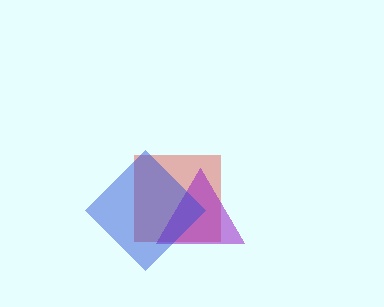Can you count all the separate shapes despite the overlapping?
Yes, there are 3 separate shapes.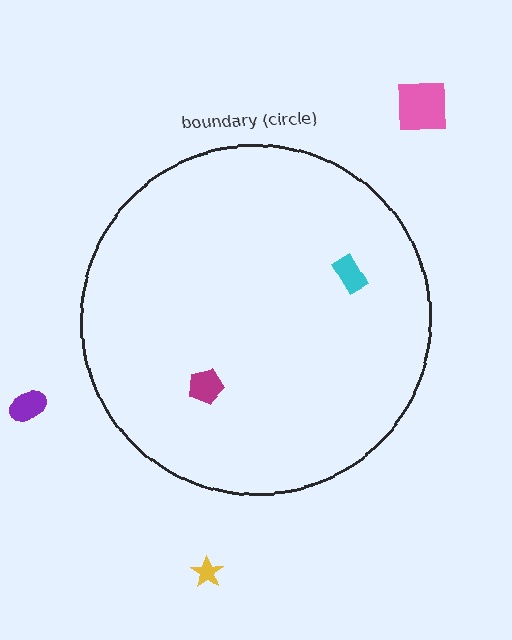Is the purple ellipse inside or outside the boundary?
Outside.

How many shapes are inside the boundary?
2 inside, 3 outside.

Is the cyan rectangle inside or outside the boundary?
Inside.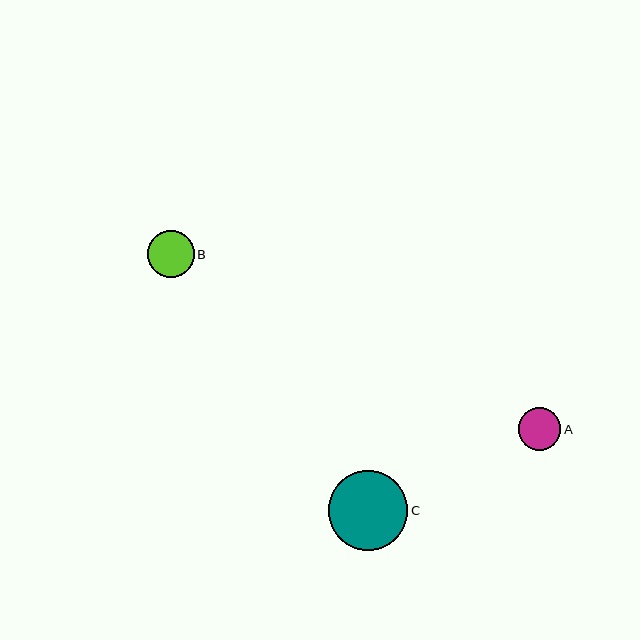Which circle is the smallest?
Circle A is the smallest with a size of approximately 43 pixels.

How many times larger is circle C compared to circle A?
Circle C is approximately 1.9 times the size of circle A.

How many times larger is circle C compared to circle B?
Circle C is approximately 1.7 times the size of circle B.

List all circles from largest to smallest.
From largest to smallest: C, B, A.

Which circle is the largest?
Circle C is the largest with a size of approximately 80 pixels.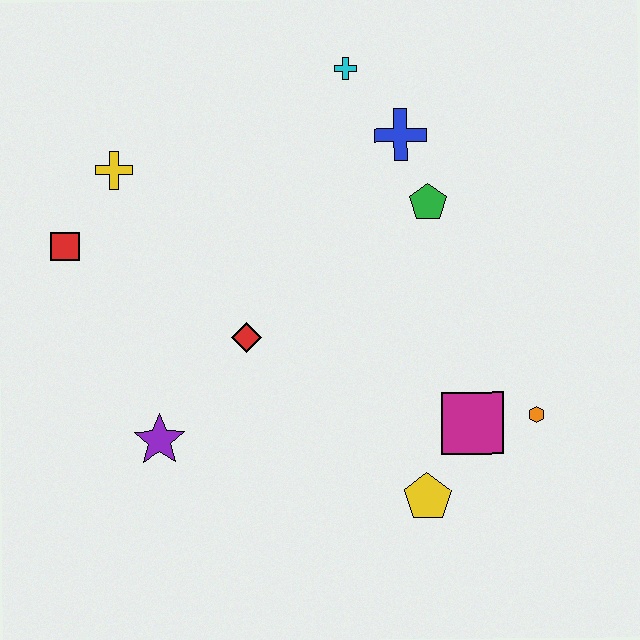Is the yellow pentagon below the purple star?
Yes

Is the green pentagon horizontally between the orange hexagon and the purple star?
Yes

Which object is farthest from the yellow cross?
The orange hexagon is farthest from the yellow cross.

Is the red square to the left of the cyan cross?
Yes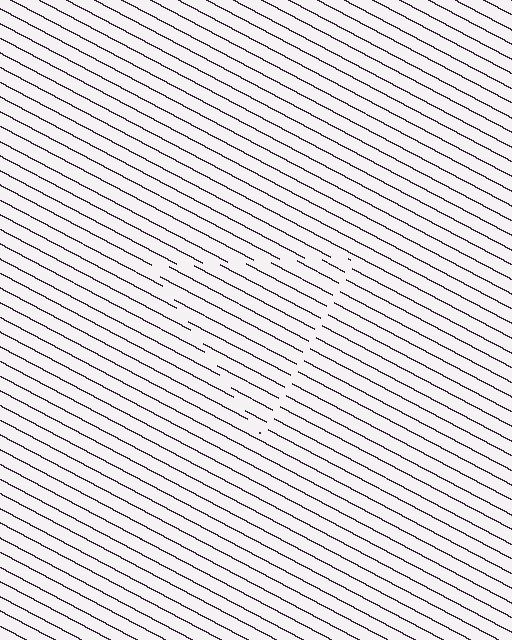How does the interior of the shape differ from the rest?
The interior of the shape contains the same grating, shifted by half a period — the contour is defined by the phase discontinuity where line-ends from the inner and outer gratings abut.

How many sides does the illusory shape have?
3 sides — the line-ends trace a triangle.